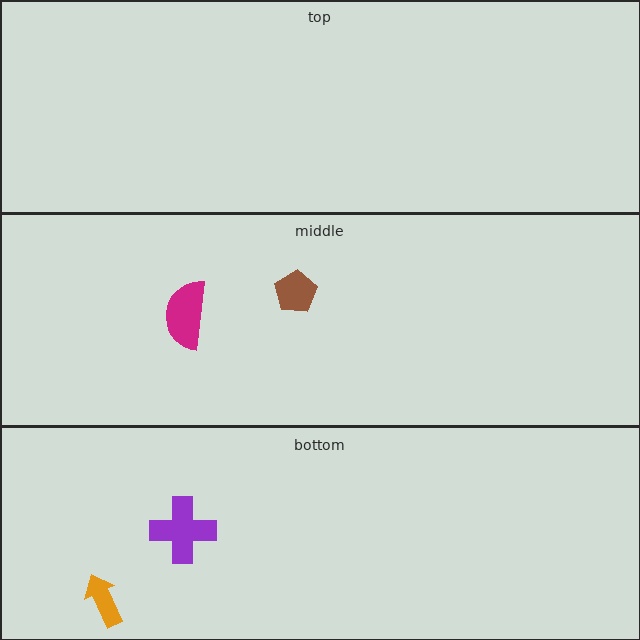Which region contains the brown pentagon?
The middle region.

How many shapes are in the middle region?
2.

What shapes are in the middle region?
The magenta semicircle, the brown pentagon.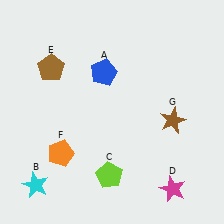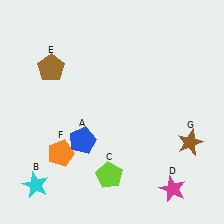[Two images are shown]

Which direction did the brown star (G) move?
The brown star (G) moved down.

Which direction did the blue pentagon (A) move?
The blue pentagon (A) moved down.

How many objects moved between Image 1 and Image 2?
2 objects moved between the two images.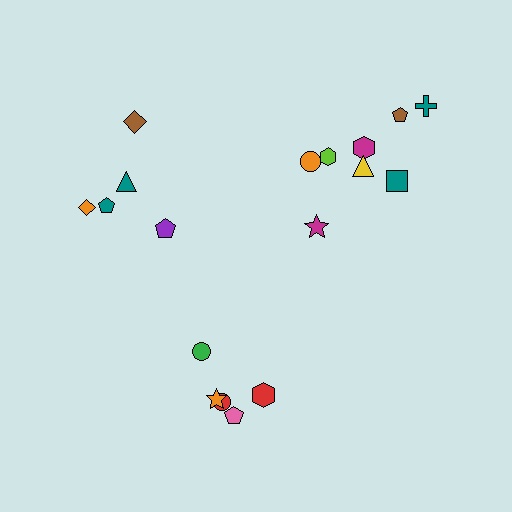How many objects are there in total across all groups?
There are 18 objects.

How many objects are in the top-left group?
There are 5 objects.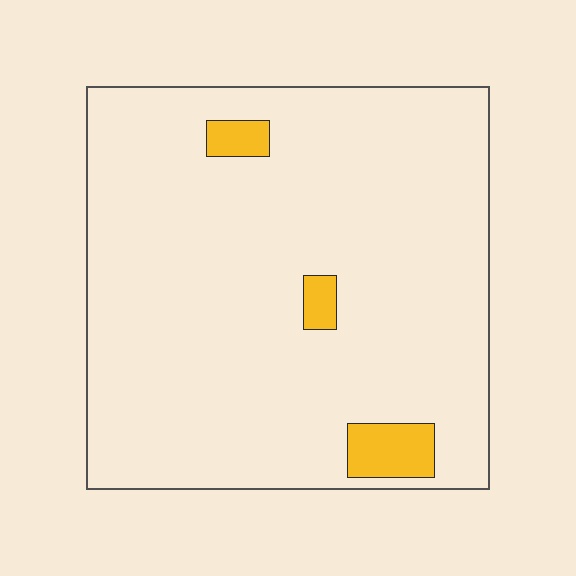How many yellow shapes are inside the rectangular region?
3.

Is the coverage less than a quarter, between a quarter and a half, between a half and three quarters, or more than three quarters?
Less than a quarter.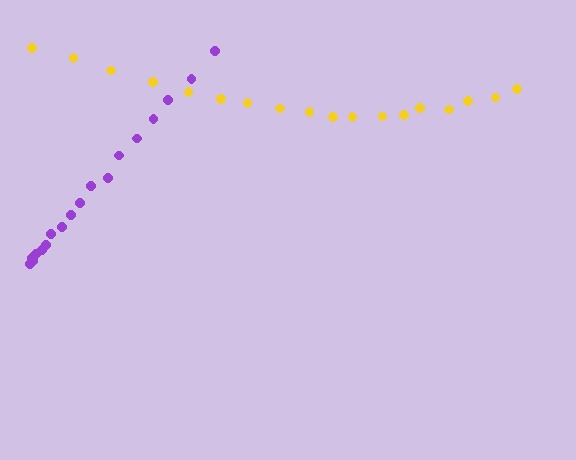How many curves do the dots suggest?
There are 2 distinct paths.